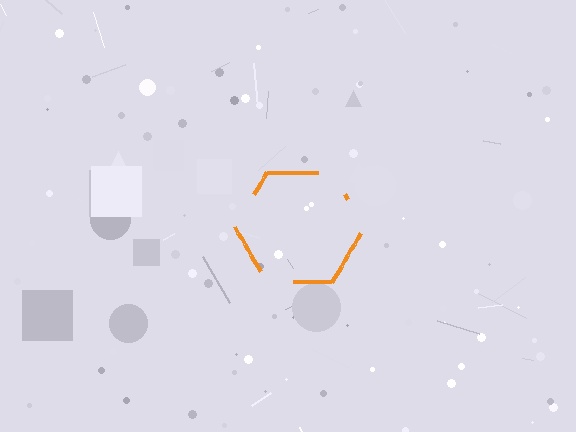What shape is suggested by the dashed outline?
The dashed outline suggests a hexagon.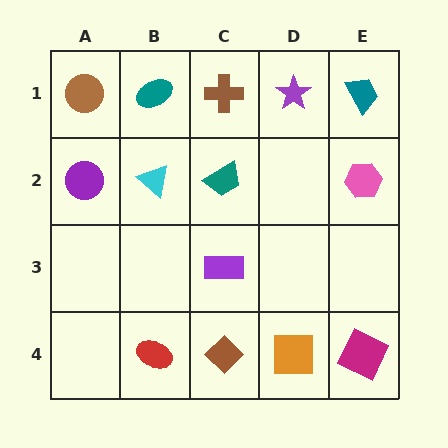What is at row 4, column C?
A brown diamond.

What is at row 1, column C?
A brown cross.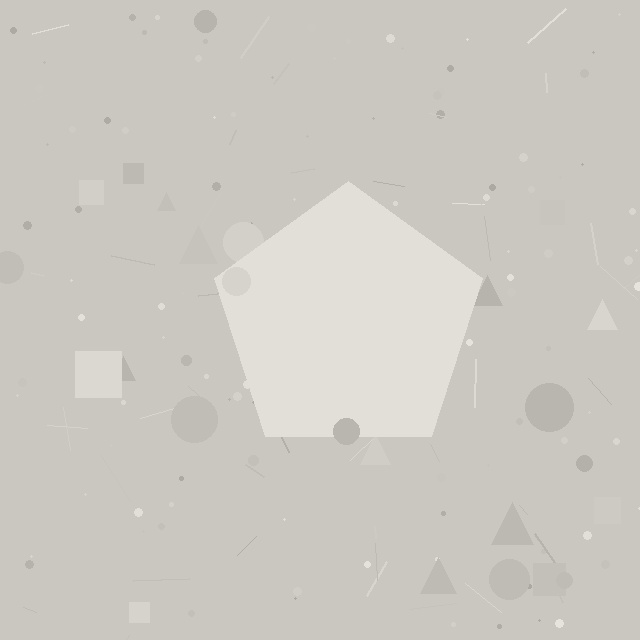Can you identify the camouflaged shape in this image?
The camouflaged shape is a pentagon.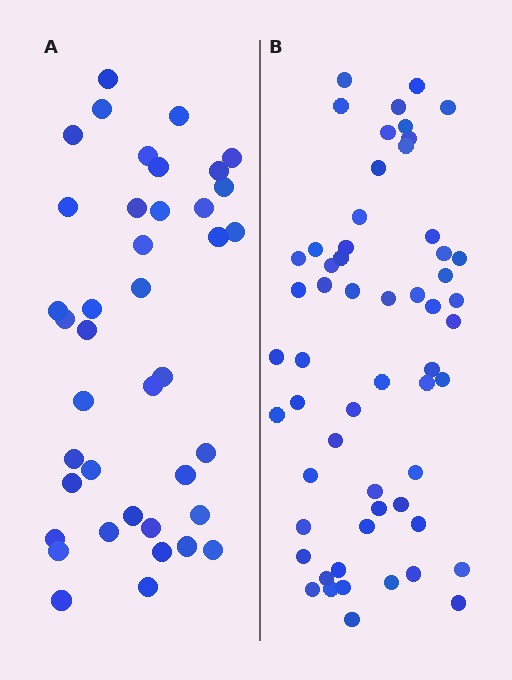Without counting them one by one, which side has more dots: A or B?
Region B (the right region) has more dots.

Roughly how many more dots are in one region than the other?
Region B has approximately 15 more dots than region A.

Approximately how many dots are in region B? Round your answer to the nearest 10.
About 60 dots. (The exact count is 57, which rounds to 60.)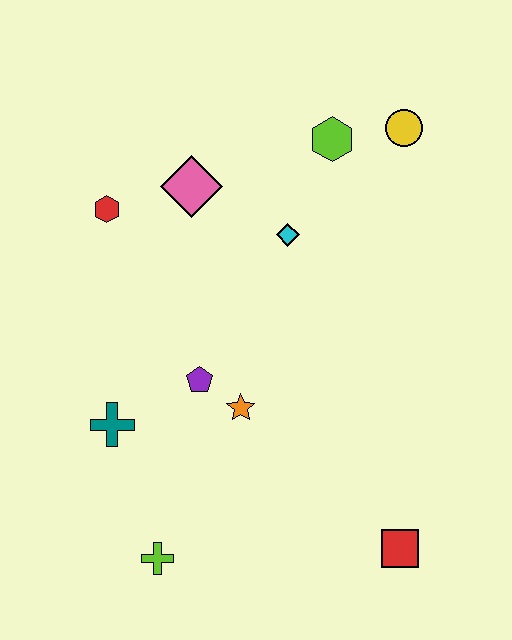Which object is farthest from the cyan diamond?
The lime cross is farthest from the cyan diamond.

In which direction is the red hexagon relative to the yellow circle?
The red hexagon is to the left of the yellow circle.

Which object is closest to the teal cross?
The purple pentagon is closest to the teal cross.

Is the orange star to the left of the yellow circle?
Yes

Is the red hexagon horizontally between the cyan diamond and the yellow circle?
No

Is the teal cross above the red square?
Yes